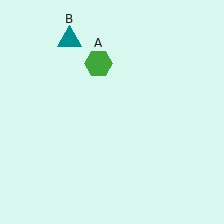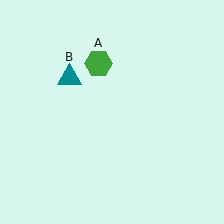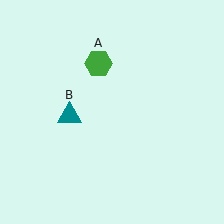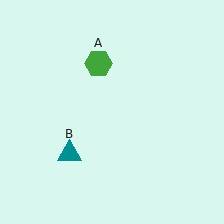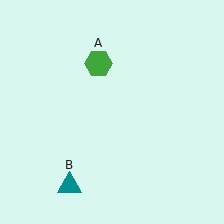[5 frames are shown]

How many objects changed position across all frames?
1 object changed position: teal triangle (object B).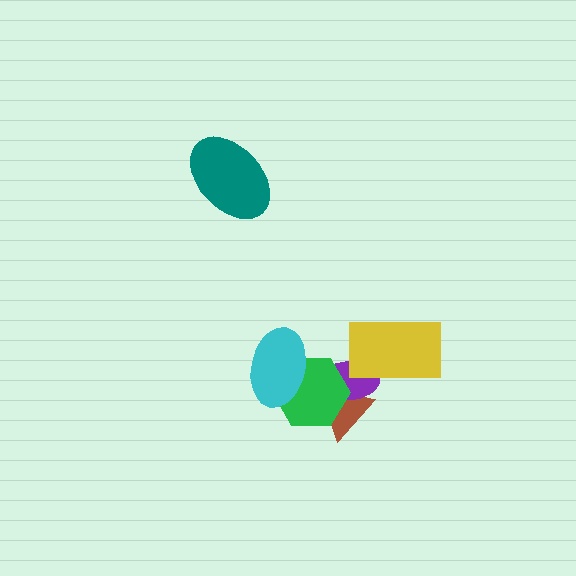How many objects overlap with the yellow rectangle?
1 object overlaps with the yellow rectangle.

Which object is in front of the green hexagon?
The cyan ellipse is in front of the green hexagon.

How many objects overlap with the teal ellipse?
0 objects overlap with the teal ellipse.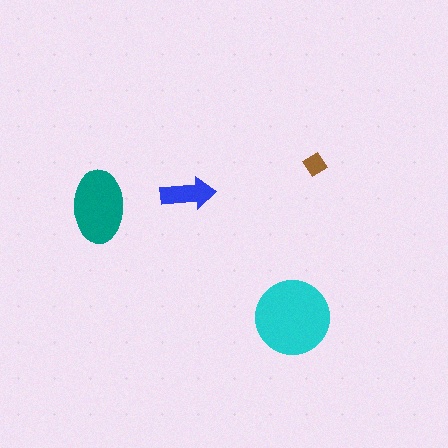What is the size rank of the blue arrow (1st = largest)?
3rd.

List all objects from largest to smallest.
The cyan circle, the teal ellipse, the blue arrow, the brown diamond.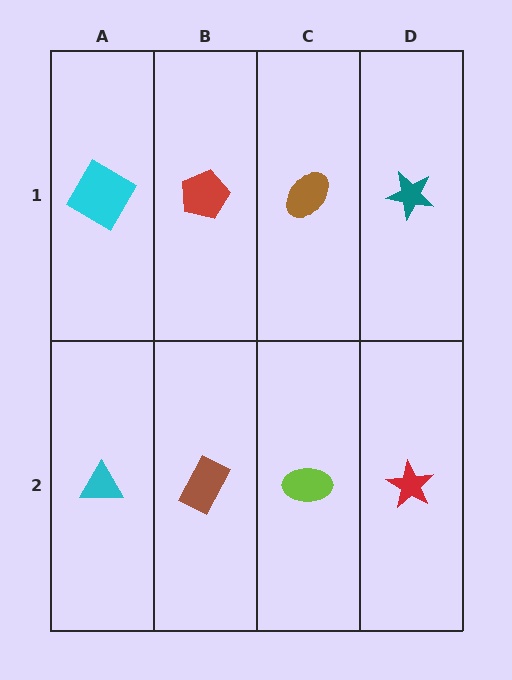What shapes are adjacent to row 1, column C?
A lime ellipse (row 2, column C), a red pentagon (row 1, column B), a teal star (row 1, column D).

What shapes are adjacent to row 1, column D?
A red star (row 2, column D), a brown ellipse (row 1, column C).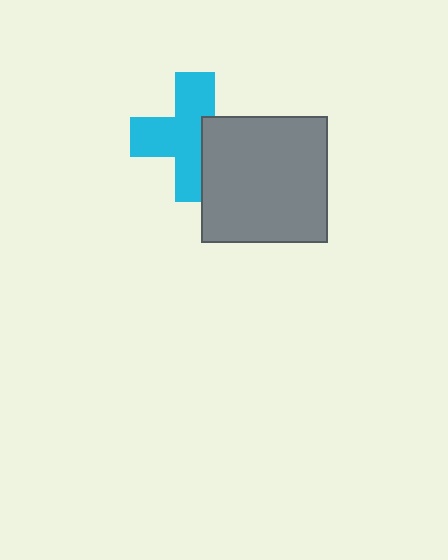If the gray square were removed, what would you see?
You would see the complete cyan cross.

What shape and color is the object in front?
The object in front is a gray square.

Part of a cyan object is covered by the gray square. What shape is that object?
It is a cross.